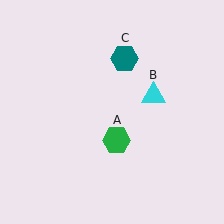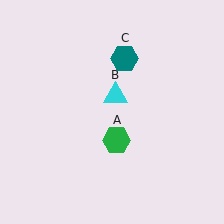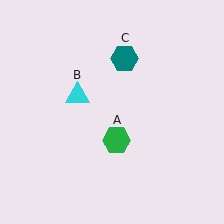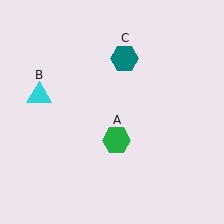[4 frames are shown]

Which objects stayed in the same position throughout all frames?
Green hexagon (object A) and teal hexagon (object C) remained stationary.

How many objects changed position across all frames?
1 object changed position: cyan triangle (object B).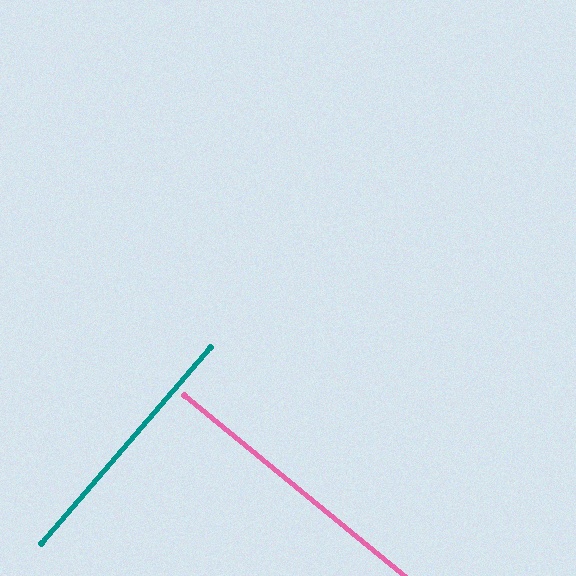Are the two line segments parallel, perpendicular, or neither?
Perpendicular — they meet at approximately 89°.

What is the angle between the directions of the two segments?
Approximately 89 degrees.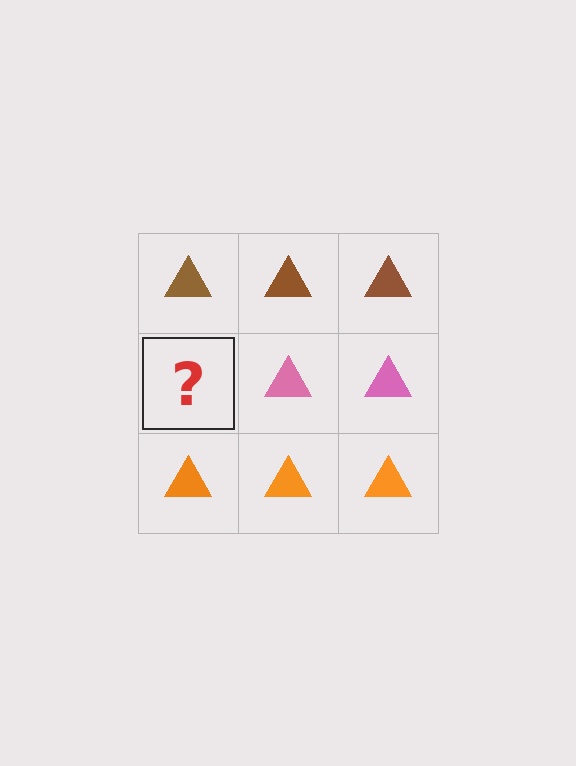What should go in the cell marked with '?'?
The missing cell should contain a pink triangle.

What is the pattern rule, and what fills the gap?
The rule is that each row has a consistent color. The gap should be filled with a pink triangle.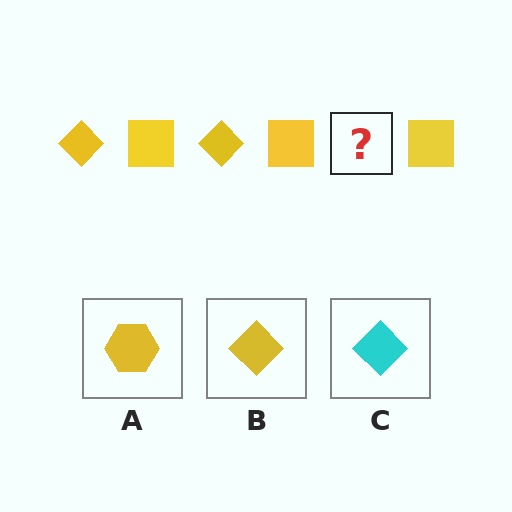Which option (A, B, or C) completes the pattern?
B.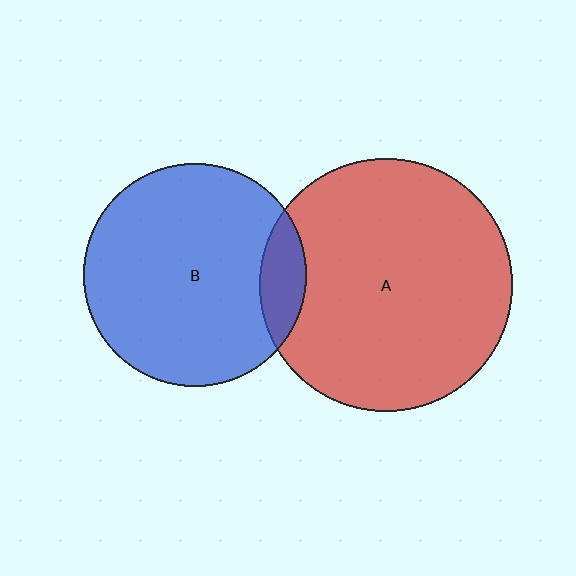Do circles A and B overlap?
Yes.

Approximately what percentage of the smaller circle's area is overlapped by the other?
Approximately 10%.